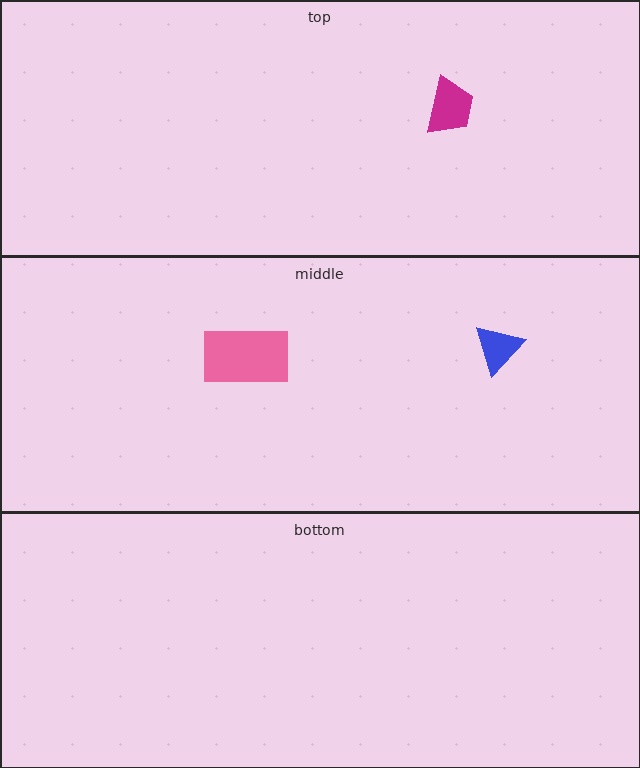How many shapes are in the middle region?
2.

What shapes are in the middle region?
The blue triangle, the pink rectangle.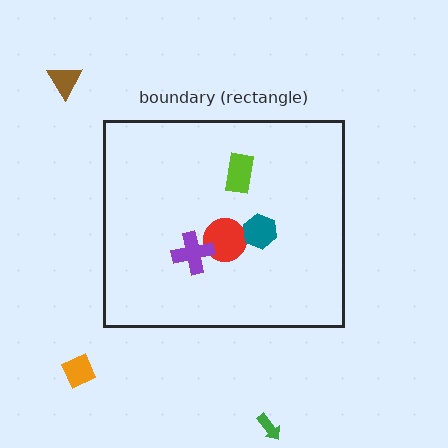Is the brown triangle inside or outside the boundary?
Outside.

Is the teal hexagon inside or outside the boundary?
Inside.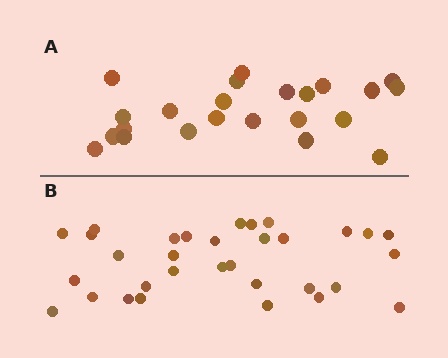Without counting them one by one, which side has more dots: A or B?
Region B (the bottom region) has more dots.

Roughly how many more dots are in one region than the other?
Region B has roughly 8 or so more dots than region A.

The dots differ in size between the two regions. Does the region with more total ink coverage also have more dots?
No. Region A has more total ink coverage because its dots are larger, but region B actually contains more individual dots. Total area can be misleading — the number of items is what matters here.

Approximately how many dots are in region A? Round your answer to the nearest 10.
About 20 dots. (The exact count is 23, which rounds to 20.)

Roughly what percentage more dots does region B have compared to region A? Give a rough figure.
About 40% more.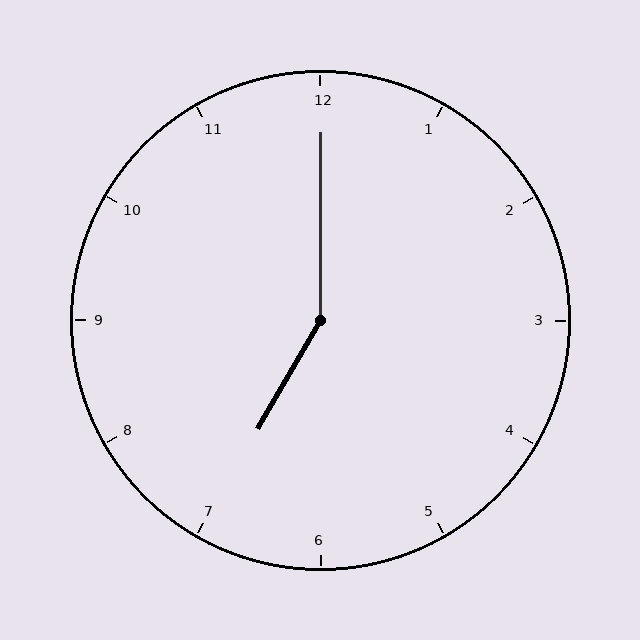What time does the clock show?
7:00.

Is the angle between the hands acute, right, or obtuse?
It is obtuse.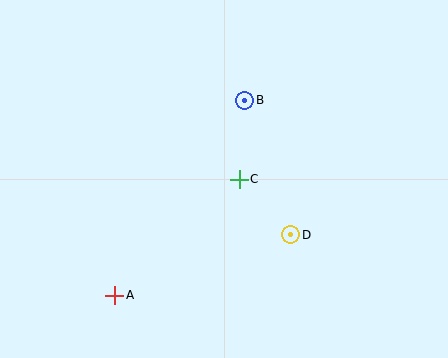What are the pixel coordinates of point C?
Point C is at (239, 179).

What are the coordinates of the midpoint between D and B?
The midpoint between D and B is at (268, 168).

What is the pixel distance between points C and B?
The distance between C and B is 79 pixels.